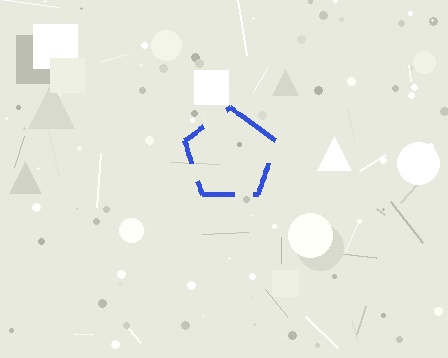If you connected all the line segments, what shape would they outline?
They would outline a pentagon.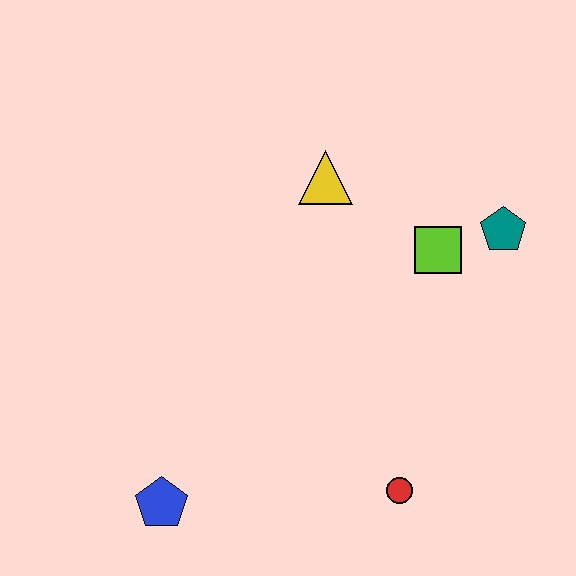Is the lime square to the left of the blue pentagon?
No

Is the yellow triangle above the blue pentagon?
Yes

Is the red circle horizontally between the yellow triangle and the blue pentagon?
No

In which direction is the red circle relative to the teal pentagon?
The red circle is below the teal pentagon.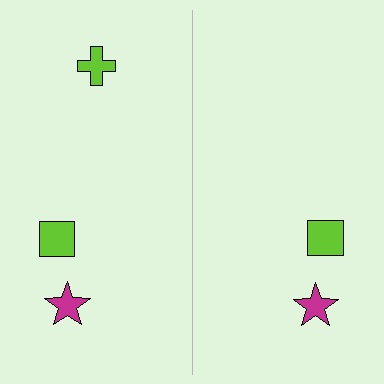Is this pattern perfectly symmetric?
No, the pattern is not perfectly symmetric. A lime cross is missing from the right side.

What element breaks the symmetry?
A lime cross is missing from the right side.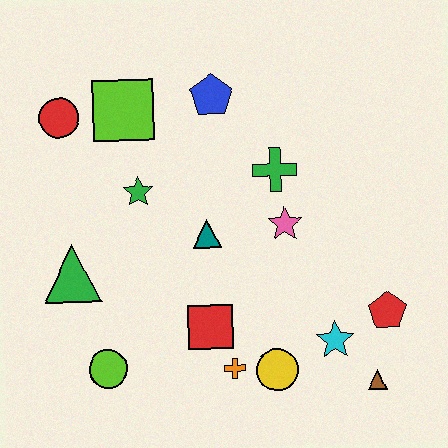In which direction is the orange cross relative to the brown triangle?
The orange cross is to the left of the brown triangle.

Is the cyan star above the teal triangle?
No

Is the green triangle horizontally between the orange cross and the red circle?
Yes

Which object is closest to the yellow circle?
The orange cross is closest to the yellow circle.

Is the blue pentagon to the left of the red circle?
No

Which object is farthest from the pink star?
The red circle is farthest from the pink star.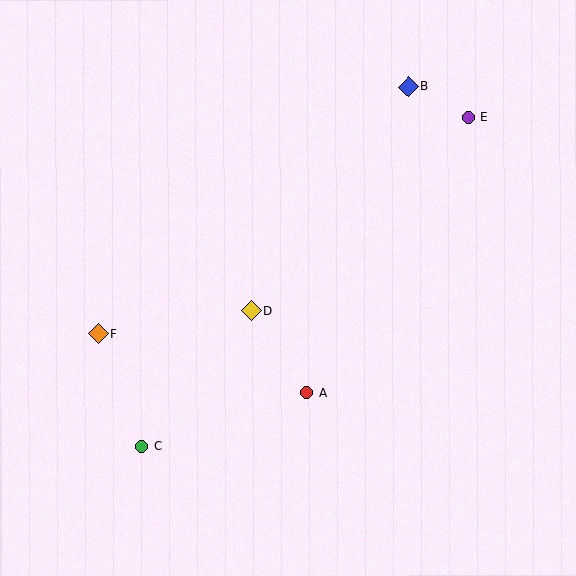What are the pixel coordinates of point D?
Point D is at (251, 311).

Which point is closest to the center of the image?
Point D at (251, 311) is closest to the center.